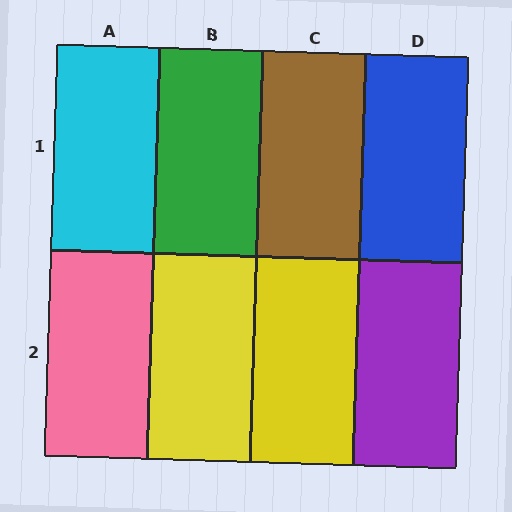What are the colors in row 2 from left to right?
Pink, yellow, yellow, purple.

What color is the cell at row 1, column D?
Blue.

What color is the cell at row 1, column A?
Cyan.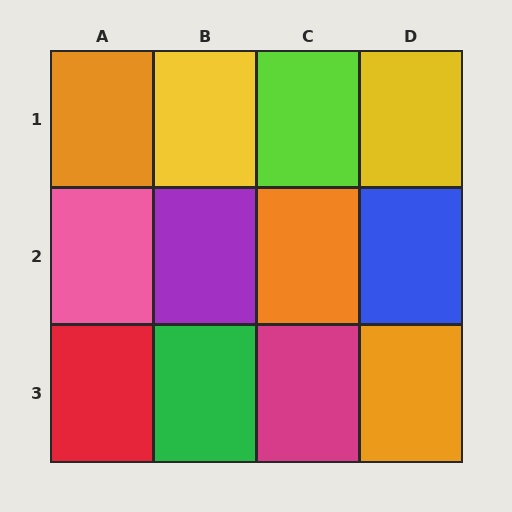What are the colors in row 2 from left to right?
Pink, purple, orange, blue.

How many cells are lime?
1 cell is lime.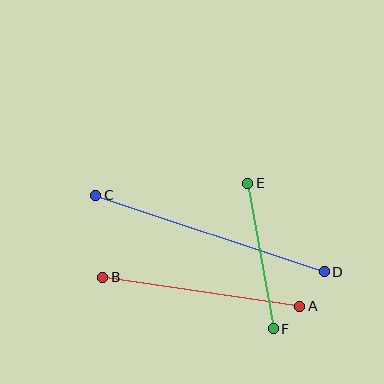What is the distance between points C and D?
The distance is approximately 241 pixels.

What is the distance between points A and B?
The distance is approximately 199 pixels.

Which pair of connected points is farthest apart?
Points C and D are farthest apart.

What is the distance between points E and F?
The distance is approximately 148 pixels.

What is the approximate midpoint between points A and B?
The midpoint is at approximately (201, 292) pixels.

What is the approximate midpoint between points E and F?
The midpoint is at approximately (261, 256) pixels.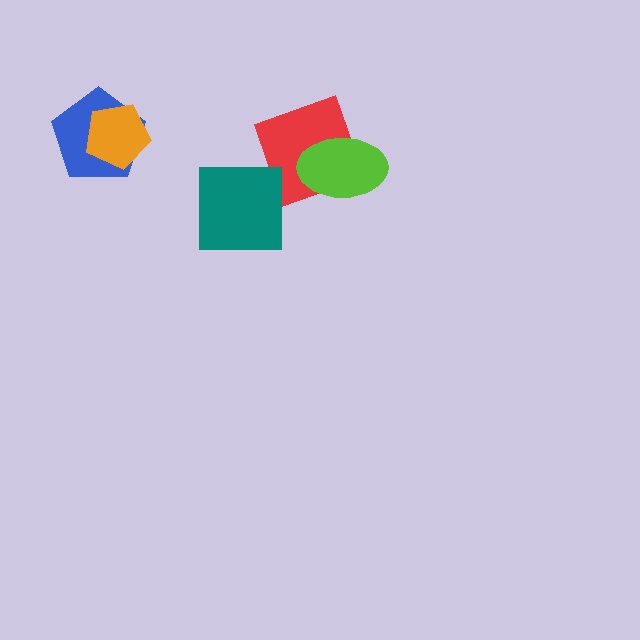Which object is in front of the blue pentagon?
The orange pentagon is in front of the blue pentagon.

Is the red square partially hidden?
Yes, it is partially covered by another shape.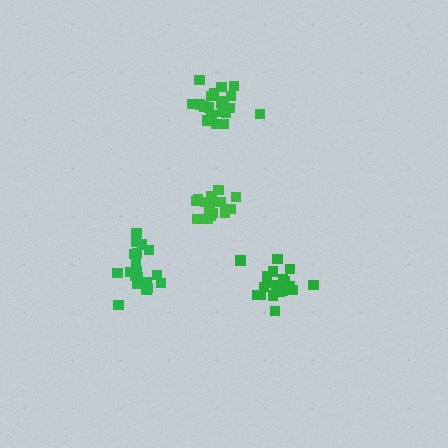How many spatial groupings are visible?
There are 4 spatial groupings.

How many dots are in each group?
Group 1: 19 dots, Group 2: 20 dots, Group 3: 19 dots, Group 4: 16 dots (74 total).